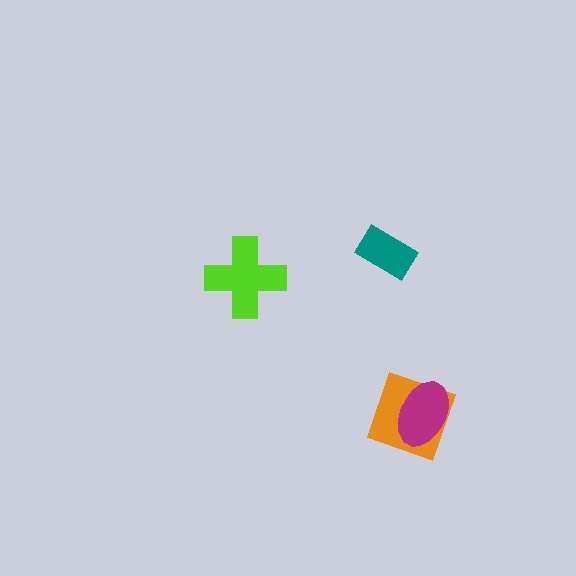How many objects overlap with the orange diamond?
1 object overlaps with the orange diamond.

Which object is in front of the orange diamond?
The magenta ellipse is in front of the orange diamond.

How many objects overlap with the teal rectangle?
0 objects overlap with the teal rectangle.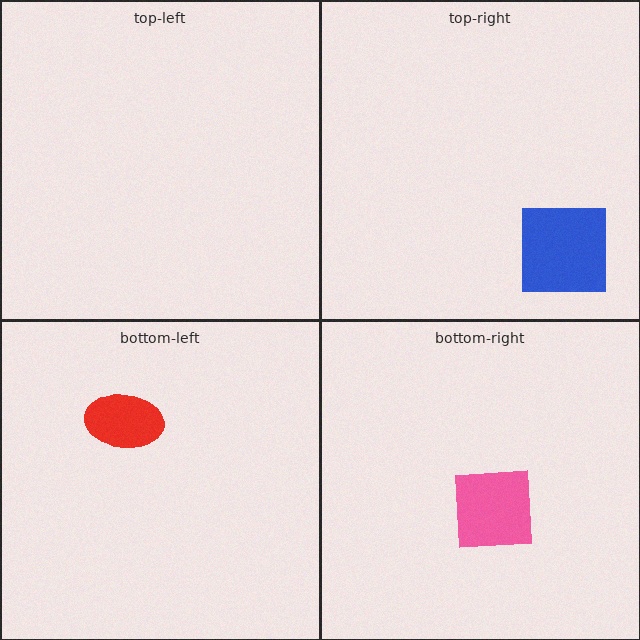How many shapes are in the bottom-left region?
1.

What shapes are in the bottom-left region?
The red ellipse.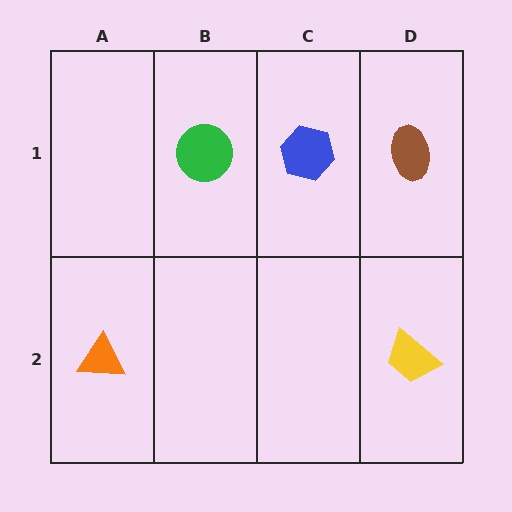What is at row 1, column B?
A green circle.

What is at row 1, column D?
A brown ellipse.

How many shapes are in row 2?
2 shapes.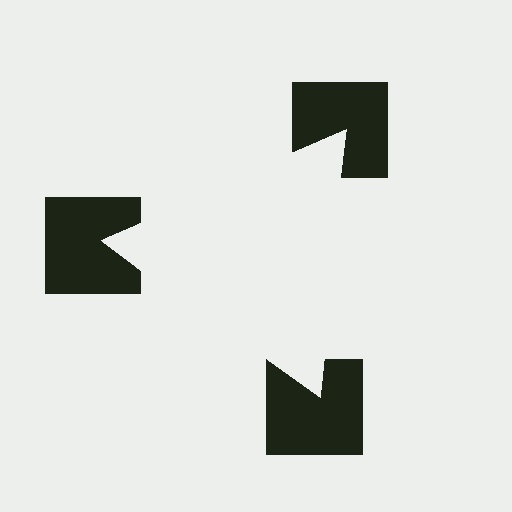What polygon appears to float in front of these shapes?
An illusory triangle — its edges are inferred from the aligned wedge cuts in the notched squares, not physically drawn.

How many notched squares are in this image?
There are 3 — one at each vertex of the illusory triangle.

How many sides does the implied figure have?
3 sides.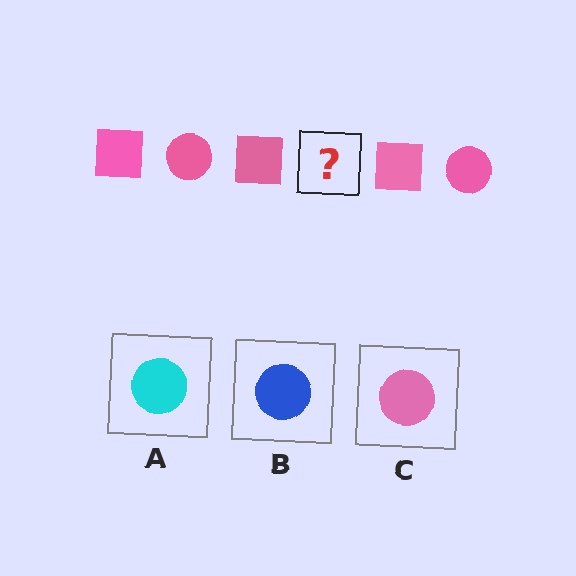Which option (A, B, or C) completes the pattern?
C.